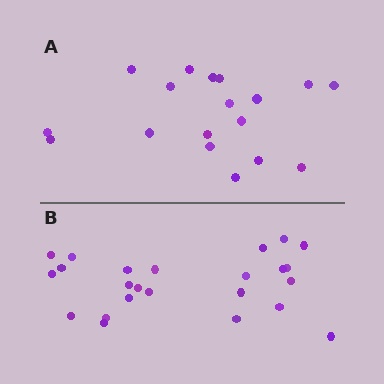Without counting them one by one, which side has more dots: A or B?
Region B (the bottom region) has more dots.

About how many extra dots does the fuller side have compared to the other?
Region B has about 6 more dots than region A.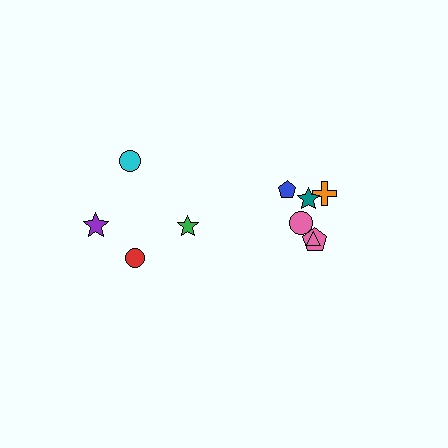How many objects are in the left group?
There are 4 objects.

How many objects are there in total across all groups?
There are 10 objects.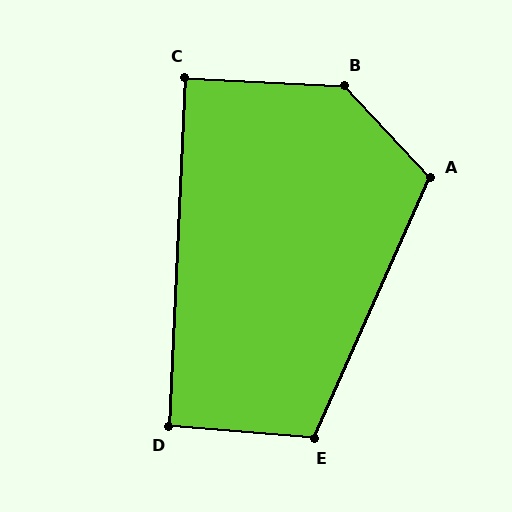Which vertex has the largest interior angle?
B, at approximately 136 degrees.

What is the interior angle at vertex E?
Approximately 109 degrees (obtuse).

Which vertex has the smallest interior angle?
C, at approximately 90 degrees.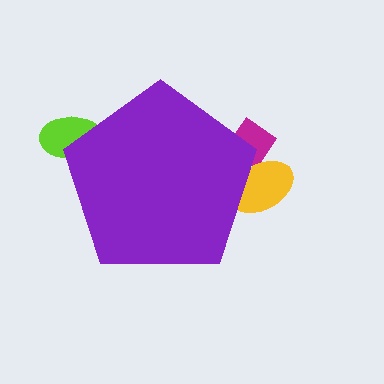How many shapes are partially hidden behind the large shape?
3 shapes are partially hidden.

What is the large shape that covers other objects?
A purple pentagon.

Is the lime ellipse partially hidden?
Yes, the lime ellipse is partially hidden behind the purple pentagon.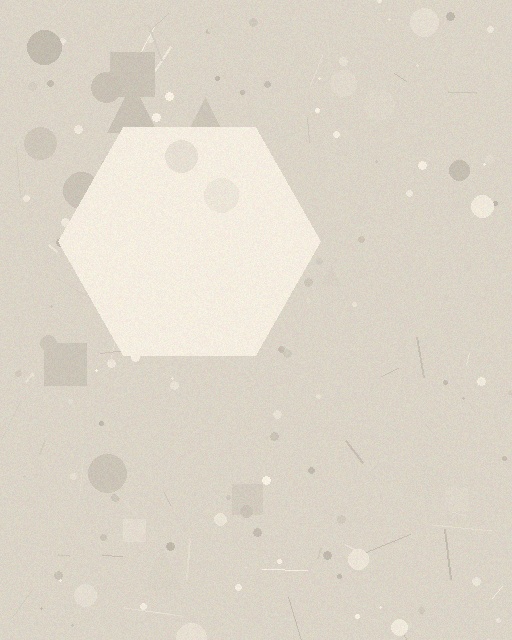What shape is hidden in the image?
A hexagon is hidden in the image.